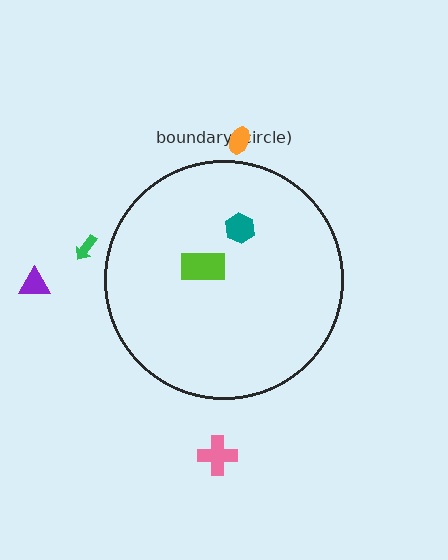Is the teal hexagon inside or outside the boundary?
Inside.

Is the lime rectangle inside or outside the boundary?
Inside.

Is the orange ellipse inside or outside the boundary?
Outside.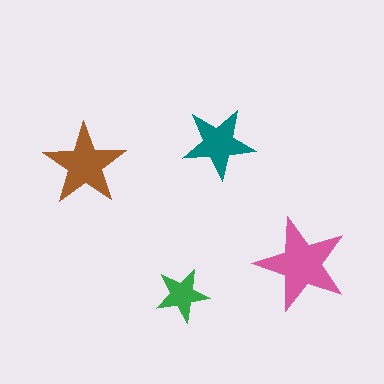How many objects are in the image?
There are 4 objects in the image.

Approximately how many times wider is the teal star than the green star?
About 1.5 times wider.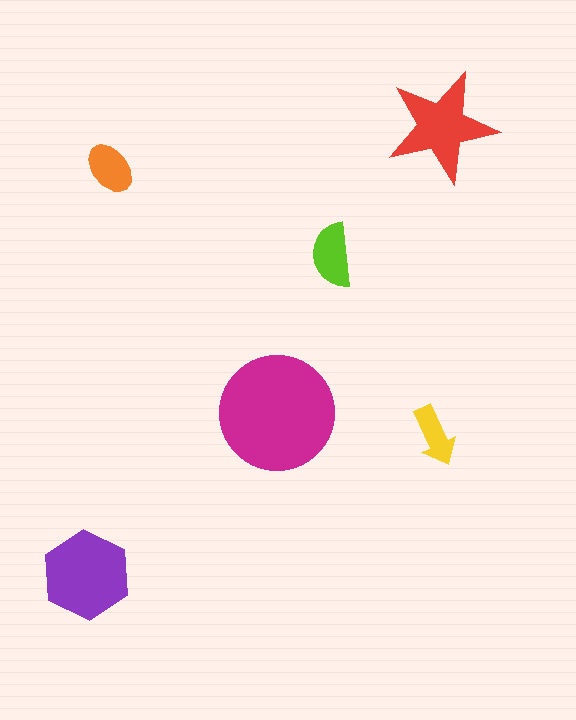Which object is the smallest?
The yellow arrow.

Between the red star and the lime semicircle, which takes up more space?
The red star.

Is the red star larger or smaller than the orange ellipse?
Larger.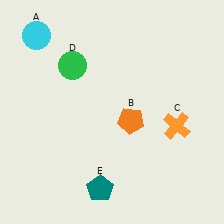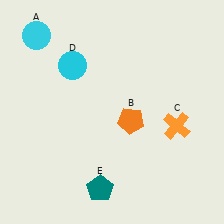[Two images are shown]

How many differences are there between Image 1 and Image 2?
There is 1 difference between the two images.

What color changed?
The circle (D) changed from green in Image 1 to cyan in Image 2.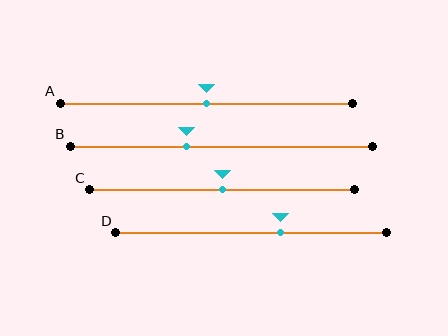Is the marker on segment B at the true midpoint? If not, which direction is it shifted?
No, the marker on segment B is shifted to the left by about 11% of the segment length.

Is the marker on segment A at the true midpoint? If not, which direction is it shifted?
Yes, the marker on segment A is at the true midpoint.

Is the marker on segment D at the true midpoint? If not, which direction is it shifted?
No, the marker on segment D is shifted to the right by about 11% of the segment length.